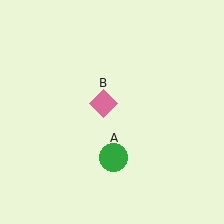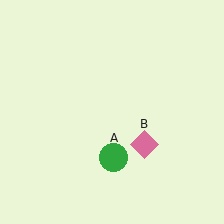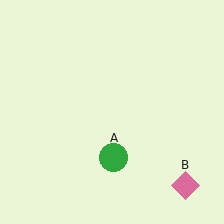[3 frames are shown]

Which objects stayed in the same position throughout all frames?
Green circle (object A) remained stationary.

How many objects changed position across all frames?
1 object changed position: pink diamond (object B).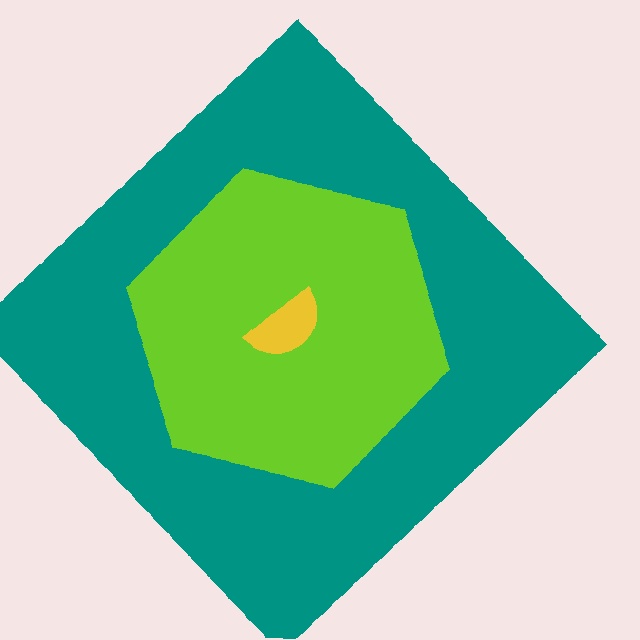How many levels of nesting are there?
3.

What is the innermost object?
The yellow semicircle.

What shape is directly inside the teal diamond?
The lime hexagon.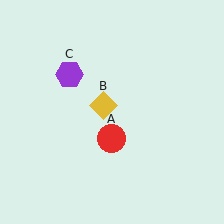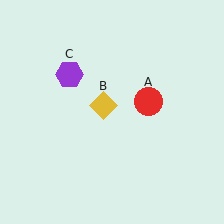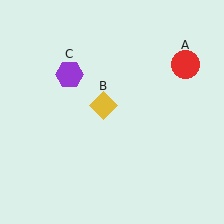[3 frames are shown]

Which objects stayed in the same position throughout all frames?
Yellow diamond (object B) and purple hexagon (object C) remained stationary.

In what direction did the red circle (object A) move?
The red circle (object A) moved up and to the right.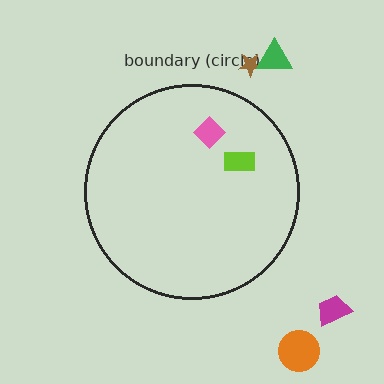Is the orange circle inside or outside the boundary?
Outside.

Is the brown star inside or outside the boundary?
Outside.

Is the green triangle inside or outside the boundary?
Outside.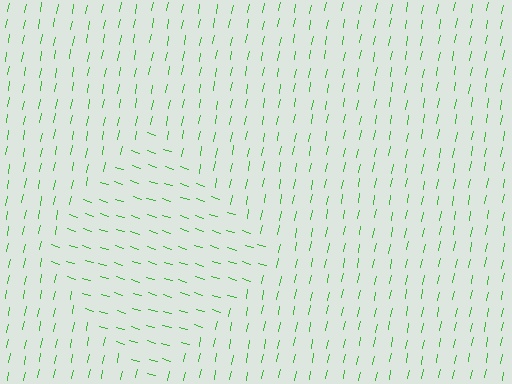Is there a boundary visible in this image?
Yes, there is a texture boundary formed by a change in line orientation.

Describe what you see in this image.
The image is filled with small green line segments. A diamond region in the image has lines oriented differently from the surrounding lines, creating a visible texture boundary.